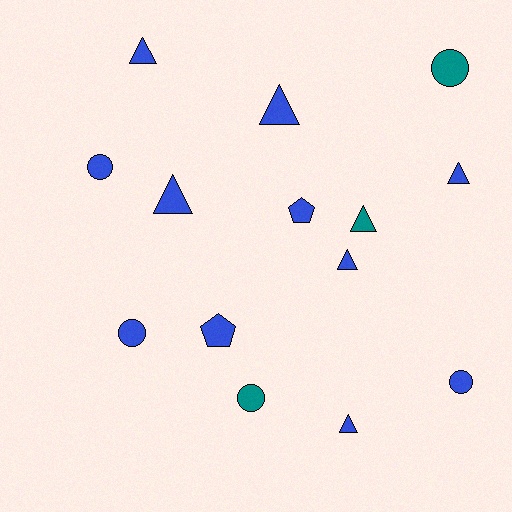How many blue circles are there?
There are 3 blue circles.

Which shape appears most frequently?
Triangle, with 7 objects.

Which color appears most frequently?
Blue, with 11 objects.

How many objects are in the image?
There are 14 objects.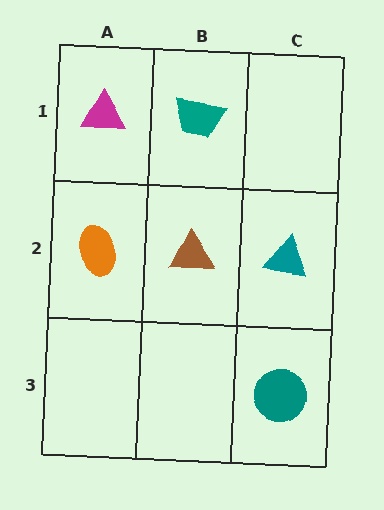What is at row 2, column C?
A teal triangle.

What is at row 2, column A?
An orange ellipse.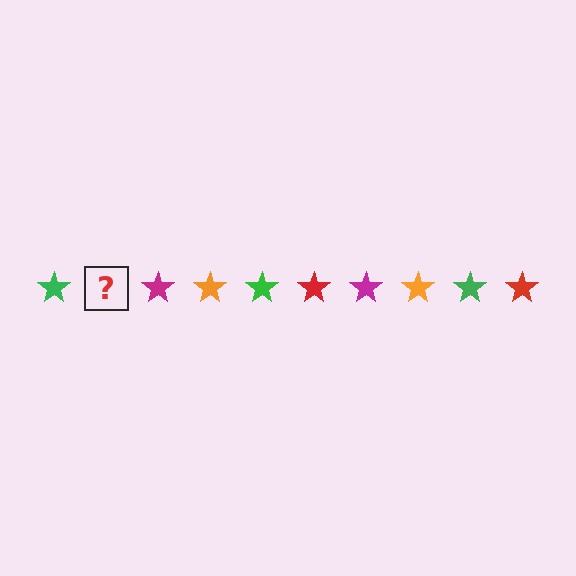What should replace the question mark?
The question mark should be replaced with a red star.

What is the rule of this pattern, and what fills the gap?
The rule is that the pattern cycles through green, red, magenta, orange stars. The gap should be filled with a red star.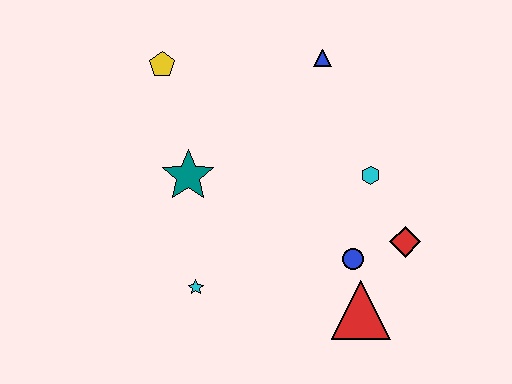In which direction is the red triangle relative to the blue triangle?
The red triangle is below the blue triangle.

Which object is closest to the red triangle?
The blue circle is closest to the red triangle.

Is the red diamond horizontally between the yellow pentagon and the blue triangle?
No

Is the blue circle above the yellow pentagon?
No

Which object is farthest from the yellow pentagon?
The red triangle is farthest from the yellow pentagon.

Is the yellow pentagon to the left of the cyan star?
Yes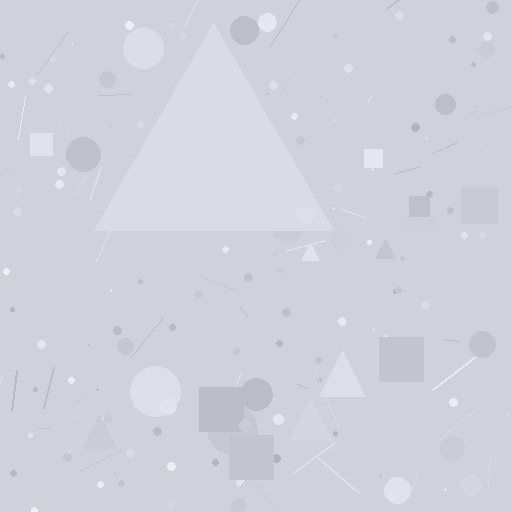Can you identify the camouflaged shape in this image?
The camouflaged shape is a triangle.